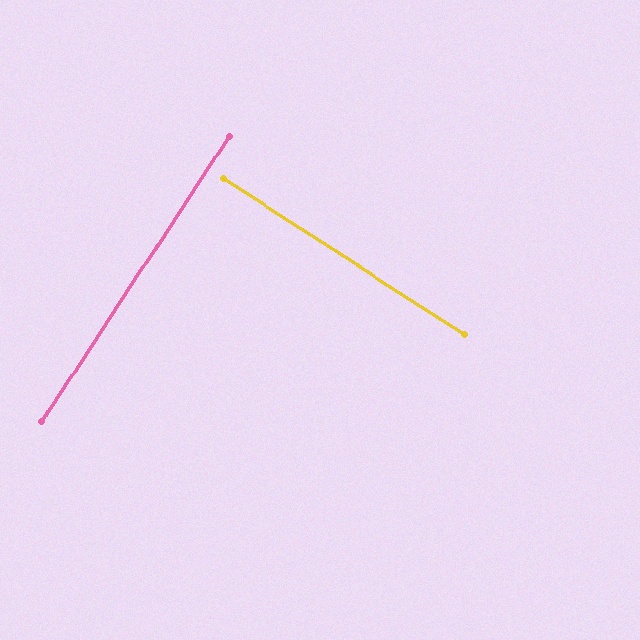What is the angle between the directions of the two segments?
Approximately 90 degrees.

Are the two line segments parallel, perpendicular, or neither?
Perpendicular — they meet at approximately 90°.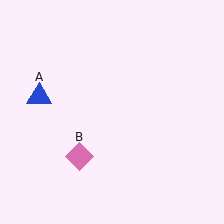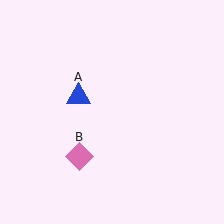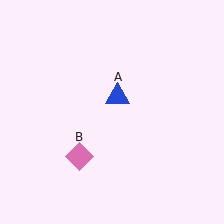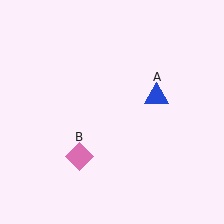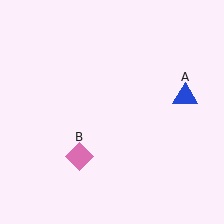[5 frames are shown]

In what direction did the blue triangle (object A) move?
The blue triangle (object A) moved right.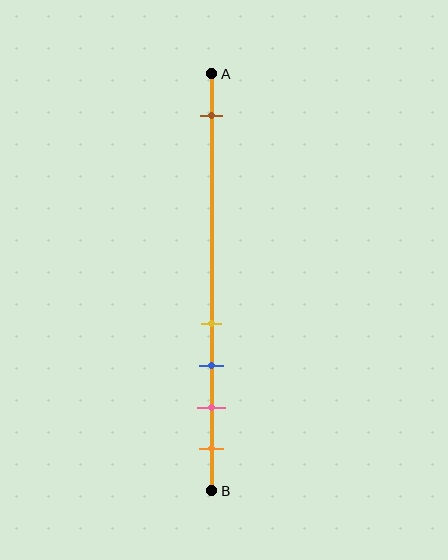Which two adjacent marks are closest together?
The yellow and blue marks are the closest adjacent pair.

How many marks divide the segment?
There are 5 marks dividing the segment.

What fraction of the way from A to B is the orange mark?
The orange mark is approximately 90% (0.9) of the way from A to B.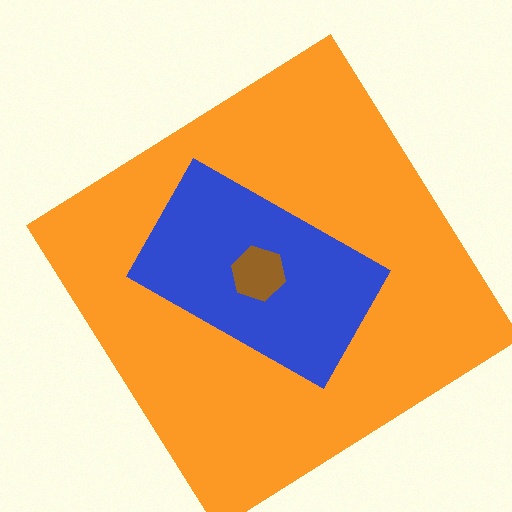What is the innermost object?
The brown hexagon.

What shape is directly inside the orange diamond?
The blue rectangle.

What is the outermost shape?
The orange diamond.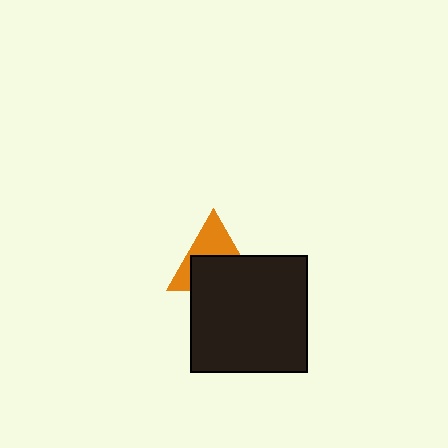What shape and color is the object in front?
The object in front is a black square.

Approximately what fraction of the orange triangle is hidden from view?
Roughly 55% of the orange triangle is hidden behind the black square.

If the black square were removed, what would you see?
You would see the complete orange triangle.